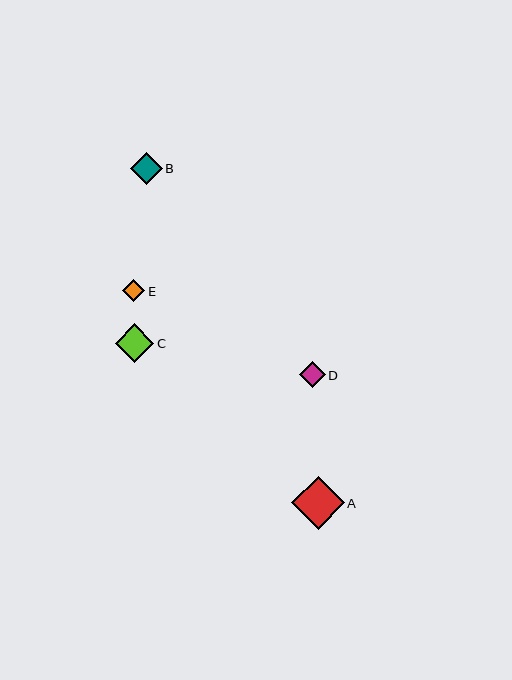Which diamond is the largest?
Diamond A is the largest with a size of approximately 53 pixels.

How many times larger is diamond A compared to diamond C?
Diamond A is approximately 1.4 times the size of diamond C.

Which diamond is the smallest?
Diamond E is the smallest with a size of approximately 22 pixels.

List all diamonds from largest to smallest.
From largest to smallest: A, C, B, D, E.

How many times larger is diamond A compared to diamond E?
Diamond A is approximately 2.3 times the size of diamond E.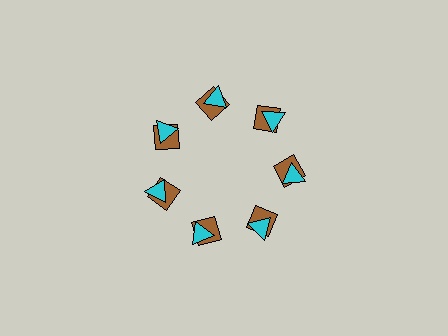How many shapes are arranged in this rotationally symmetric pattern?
There are 14 shapes, arranged in 7 groups of 2.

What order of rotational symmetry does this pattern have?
This pattern has 7-fold rotational symmetry.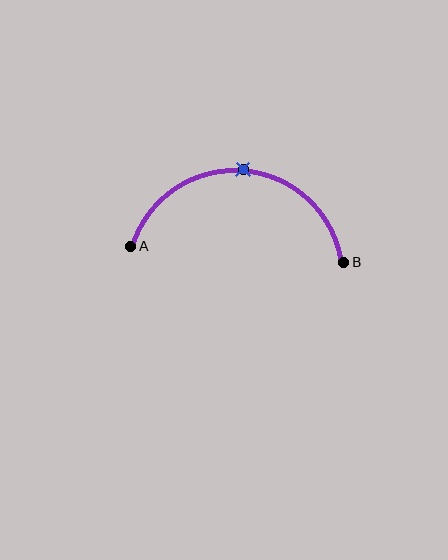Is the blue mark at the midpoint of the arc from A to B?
Yes. The blue mark lies on the arc at equal arc-length from both A and B — it is the arc midpoint.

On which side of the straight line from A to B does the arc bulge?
The arc bulges above the straight line connecting A and B.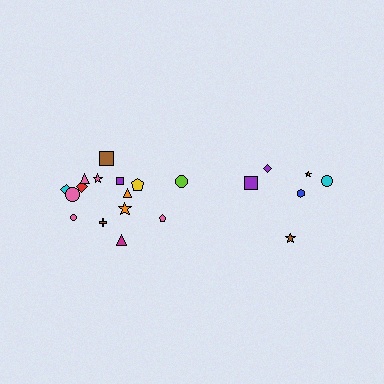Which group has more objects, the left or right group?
The left group.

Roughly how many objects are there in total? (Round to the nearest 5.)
Roughly 20 objects in total.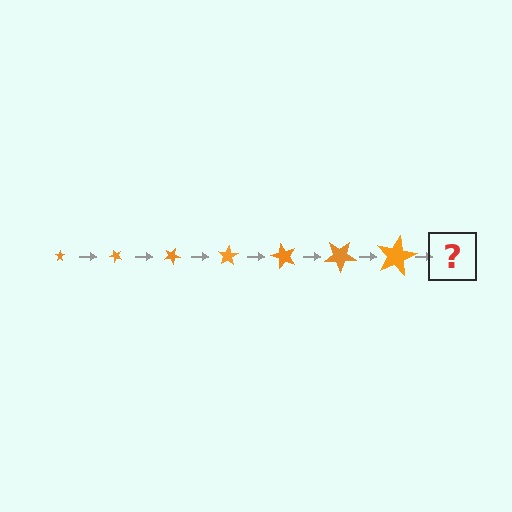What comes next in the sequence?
The next element should be a star, larger than the previous one and rotated 350 degrees from the start.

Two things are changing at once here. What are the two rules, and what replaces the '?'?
The two rules are that the star grows larger each step and it rotates 50 degrees each step. The '?' should be a star, larger than the previous one and rotated 350 degrees from the start.